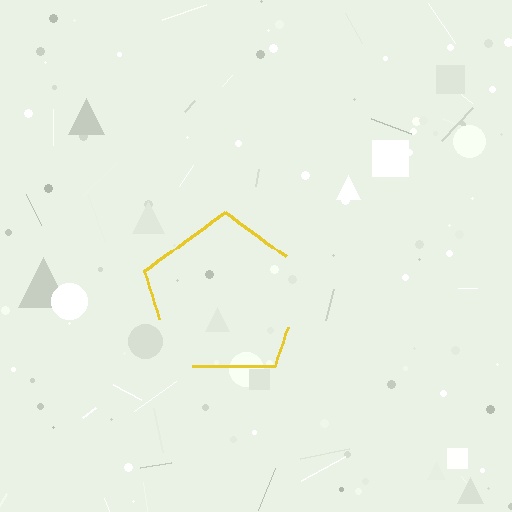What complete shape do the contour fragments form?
The contour fragments form a pentagon.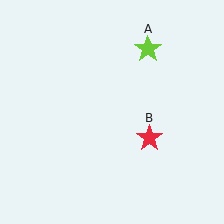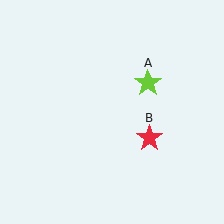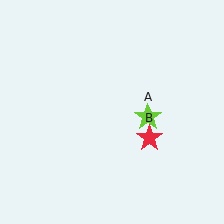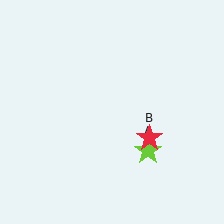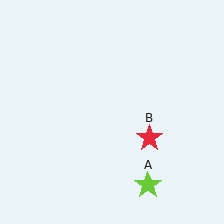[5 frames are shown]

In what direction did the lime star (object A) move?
The lime star (object A) moved down.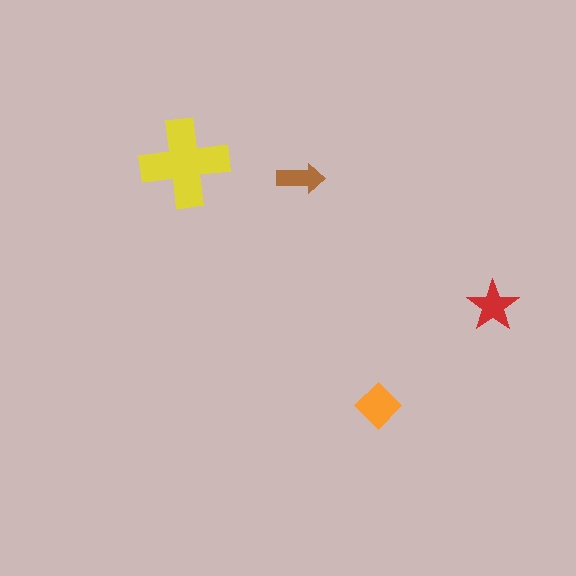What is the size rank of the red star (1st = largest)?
3rd.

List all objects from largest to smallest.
The yellow cross, the orange diamond, the red star, the brown arrow.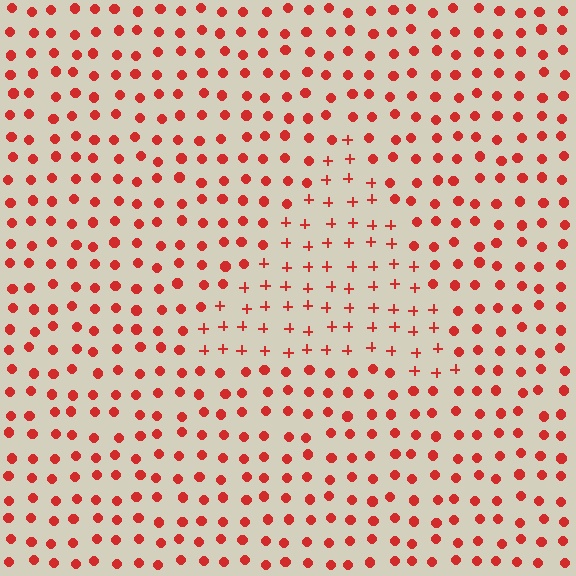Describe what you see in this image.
The image is filled with small red elements arranged in a uniform grid. A triangle-shaped region contains plus signs, while the surrounding area contains circles. The boundary is defined purely by the change in element shape.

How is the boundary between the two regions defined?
The boundary is defined by a change in element shape: plus signs inside vs. circles outside. All elements share the same color and spacing.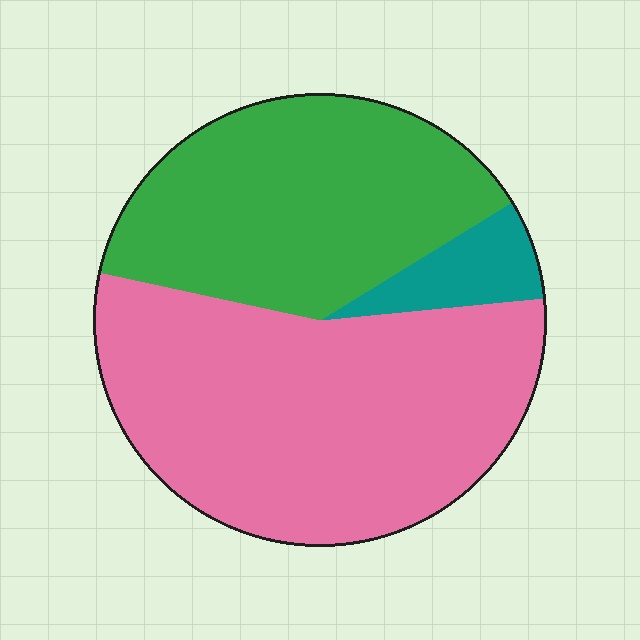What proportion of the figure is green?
Green takes up between a third and a half of the figure.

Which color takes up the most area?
Pink, at roughly 55%.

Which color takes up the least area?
Teal, at roughly 5%.